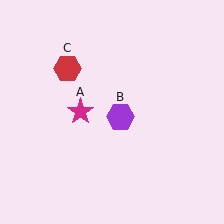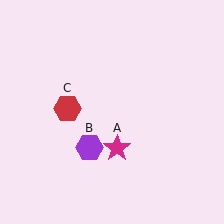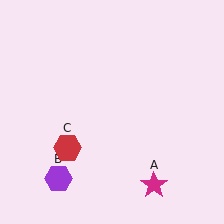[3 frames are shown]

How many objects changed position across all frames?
3 objects changed position: magenta star (object A), purple hexagon (object B), red hexagon (object C).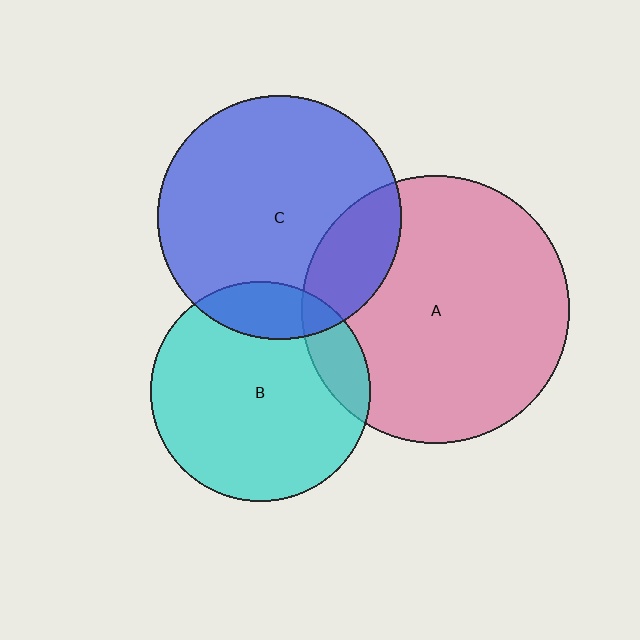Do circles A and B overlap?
Yes.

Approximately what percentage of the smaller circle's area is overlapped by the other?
Approximately 15%.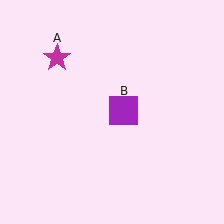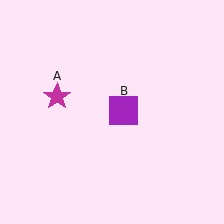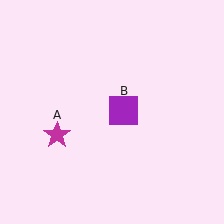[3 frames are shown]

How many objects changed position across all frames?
1 object changed position: magenta star (object A).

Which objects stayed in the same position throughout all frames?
Purple square (object B) remained stationary.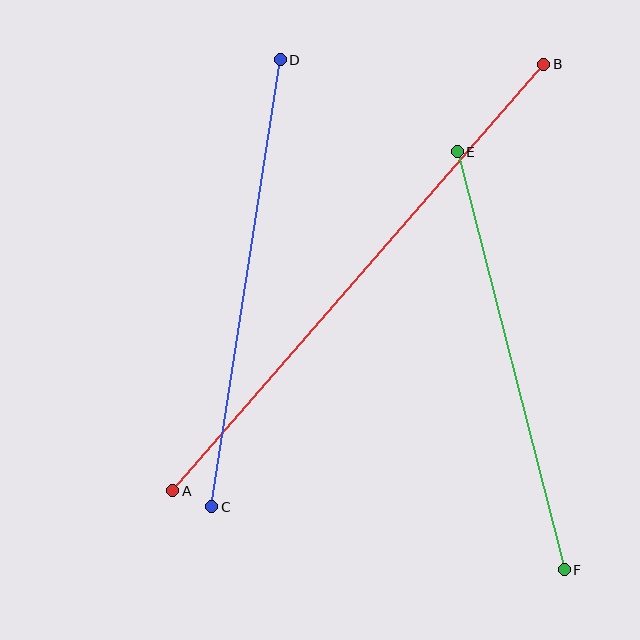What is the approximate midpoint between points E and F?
The midpoint is at approximately (511, 361) pixels.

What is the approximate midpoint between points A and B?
The midpoint is at approximately (358, 277) pixels.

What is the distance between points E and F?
The distance is approximately 432 pixels.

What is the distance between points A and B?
The distance is approximately 565 pixels.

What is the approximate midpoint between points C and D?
The midpoint is at approximately (246, 283) pixels.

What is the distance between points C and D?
The distance is approximately 452 pixels.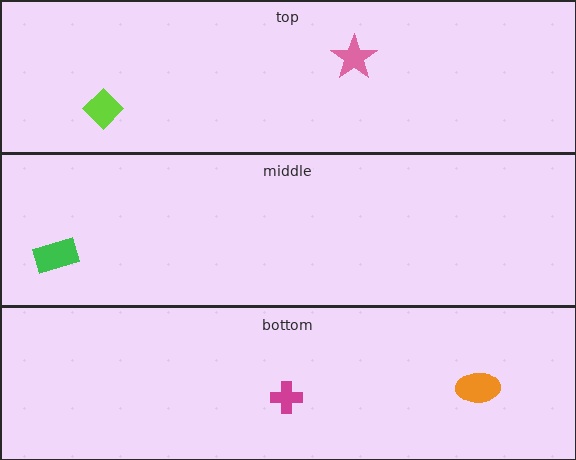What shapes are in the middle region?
The green rectangle.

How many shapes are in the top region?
2.